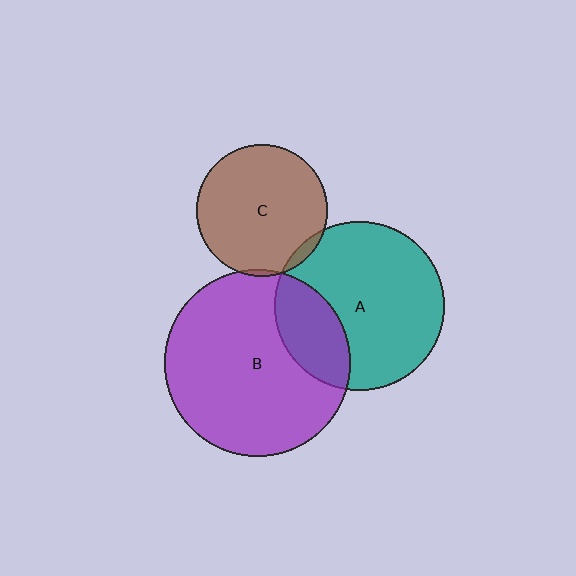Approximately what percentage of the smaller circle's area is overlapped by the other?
Approximately 25%.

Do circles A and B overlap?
Yes.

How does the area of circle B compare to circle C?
Approximately 2.0 times.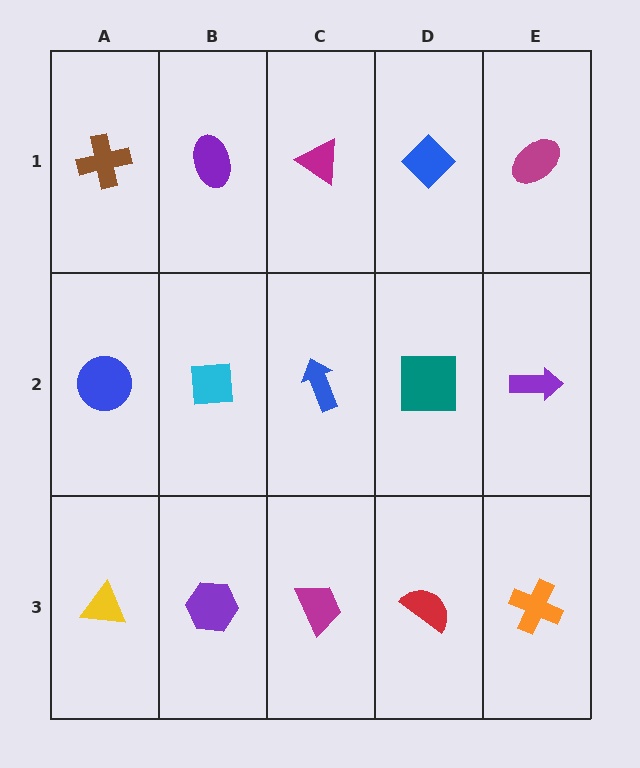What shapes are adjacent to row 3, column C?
A blue arrow (row 2, column C), a purple hexagon (row 3, column B), a red semicircle (row 3, column D).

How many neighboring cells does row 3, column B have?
3.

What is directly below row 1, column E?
A purple arrow.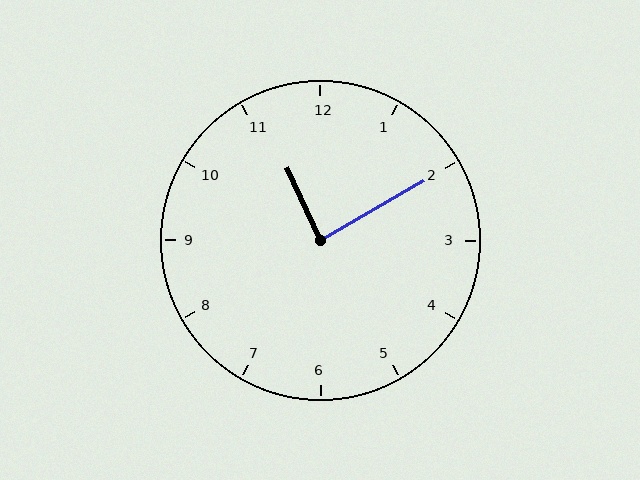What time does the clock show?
11:10.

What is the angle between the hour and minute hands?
Approximately 85 degrees.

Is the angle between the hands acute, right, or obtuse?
It is right.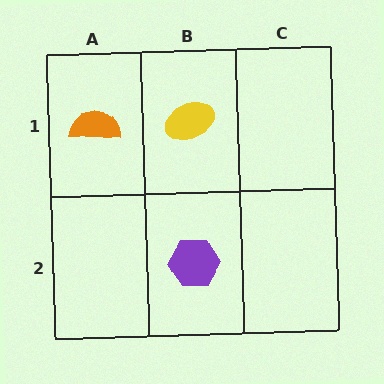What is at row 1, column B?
A yellow ellipse.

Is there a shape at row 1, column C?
No, that cell is empty.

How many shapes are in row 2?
1 shape.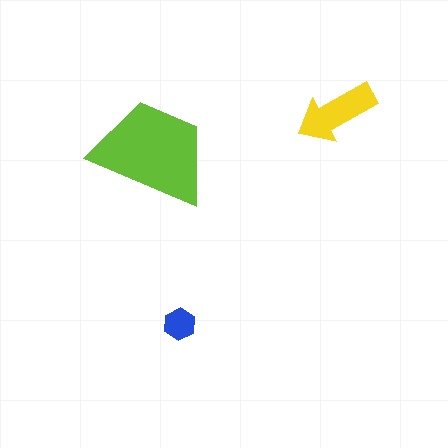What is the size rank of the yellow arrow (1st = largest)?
2nd.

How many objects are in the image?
There are 3 objects in the image.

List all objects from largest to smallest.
The lime trapezoid, the yellow arrow, the blue hexagon.